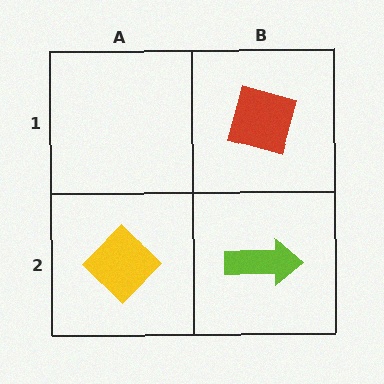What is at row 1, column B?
A red diamond.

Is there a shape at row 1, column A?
No, that cell is empty.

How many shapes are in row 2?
2 shapes.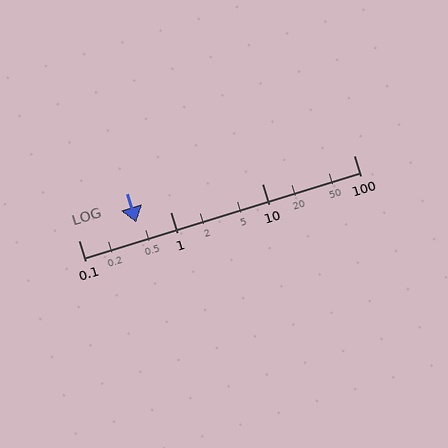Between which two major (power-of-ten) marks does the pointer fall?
The pointer is between 0.1 and 1.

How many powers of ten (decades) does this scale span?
The scale spans 3 decades, from 0.1 to 100.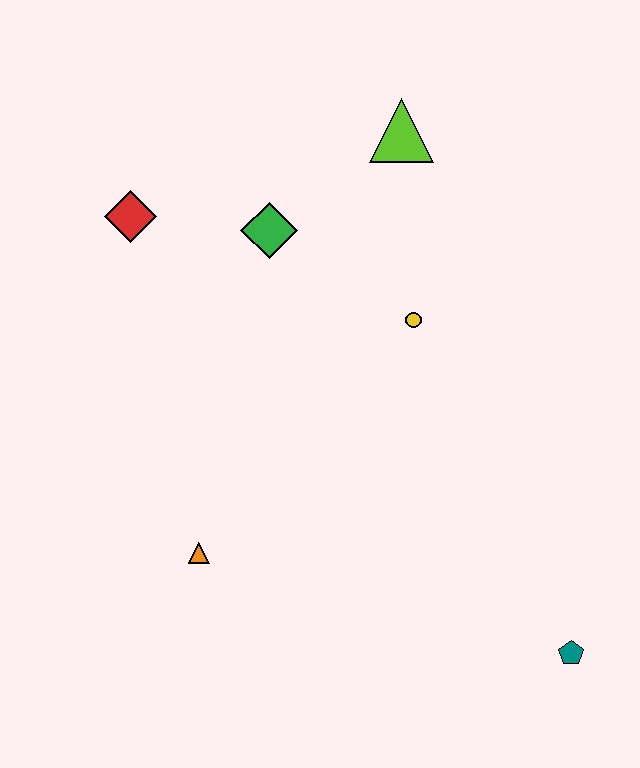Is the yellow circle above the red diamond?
No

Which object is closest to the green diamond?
The red diamond is closest to the green diamond.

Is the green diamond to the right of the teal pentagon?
No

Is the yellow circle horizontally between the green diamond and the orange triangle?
No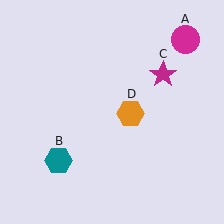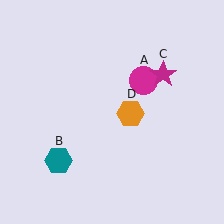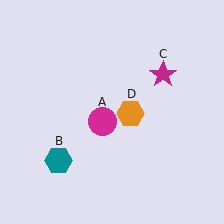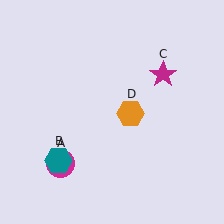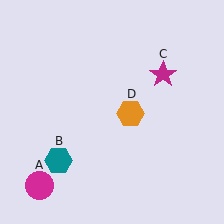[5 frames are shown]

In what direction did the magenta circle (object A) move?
The magenta circle (object A) moved down and to the left.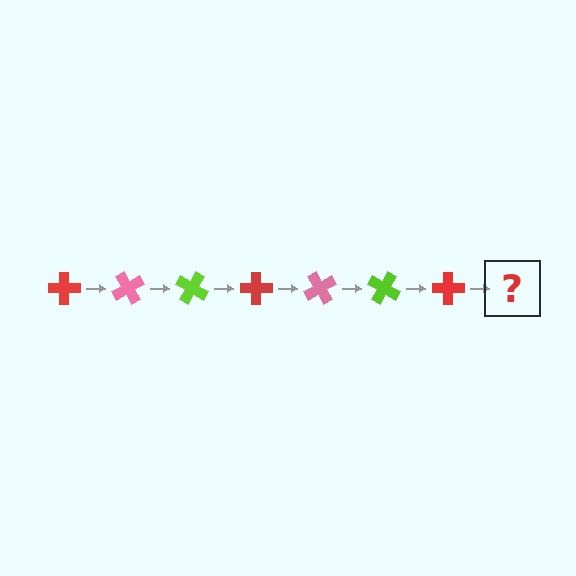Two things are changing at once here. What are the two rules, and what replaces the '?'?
The two rules are that it rotates 60 degrees each step and the color cycles through red, pink, and lime. The '?' should be a pink cross, rotated 420 degrees from the start.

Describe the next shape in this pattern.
It should be a pink cross, rotated 420 degrees from the start.